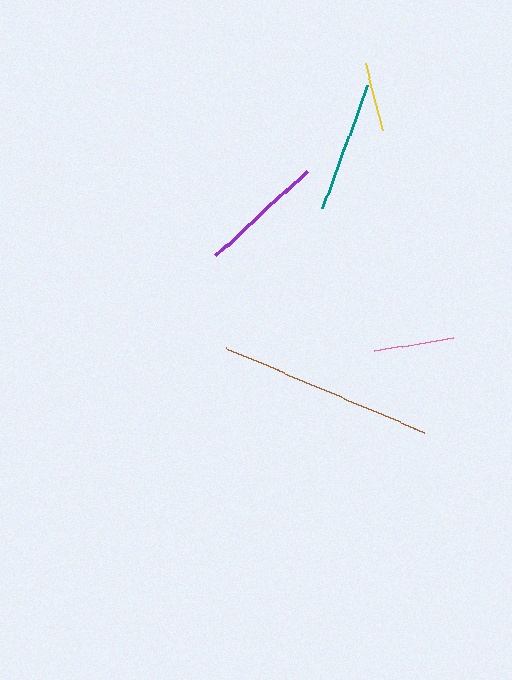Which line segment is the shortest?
The yellow line is the shortest at approximately 69 pixels.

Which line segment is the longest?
The brown line is the longest at approximately 215 pixels.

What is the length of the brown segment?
The brown segment is approximately 215 pixels long.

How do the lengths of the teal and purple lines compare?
The teal and purple lines are approximately the same length.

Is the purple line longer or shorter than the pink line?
The purple line is longer than the pink line.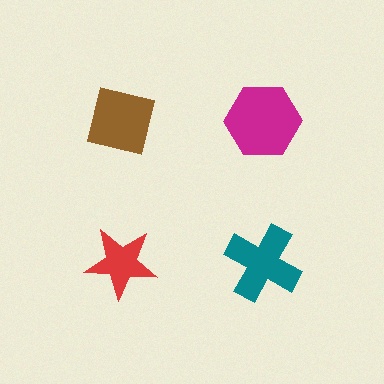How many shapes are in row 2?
2 shapes.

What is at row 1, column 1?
A brown square.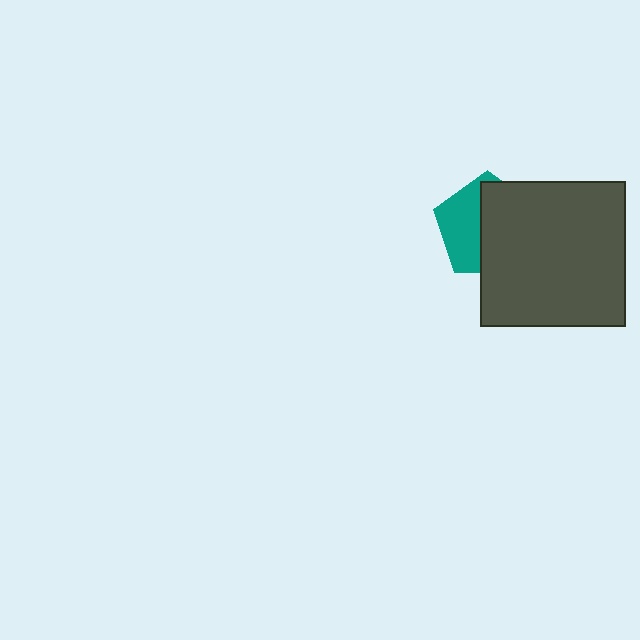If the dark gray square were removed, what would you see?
You would see the complete teal pentagon.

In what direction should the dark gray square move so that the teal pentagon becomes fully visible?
The dark gray square should move right. That is the shortest direction to clear the overlap and leave the teal pentagon fully visible.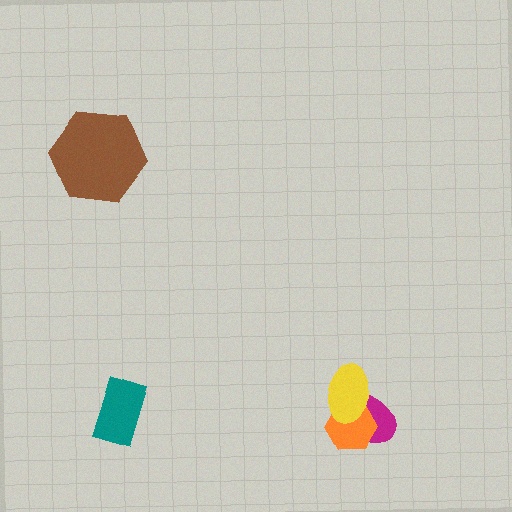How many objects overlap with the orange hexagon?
2 objects overlap with the orange hexagon.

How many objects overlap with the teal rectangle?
0 objects overlap with the teal rectangle.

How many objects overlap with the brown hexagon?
0 objects overlap with the brown hexagon.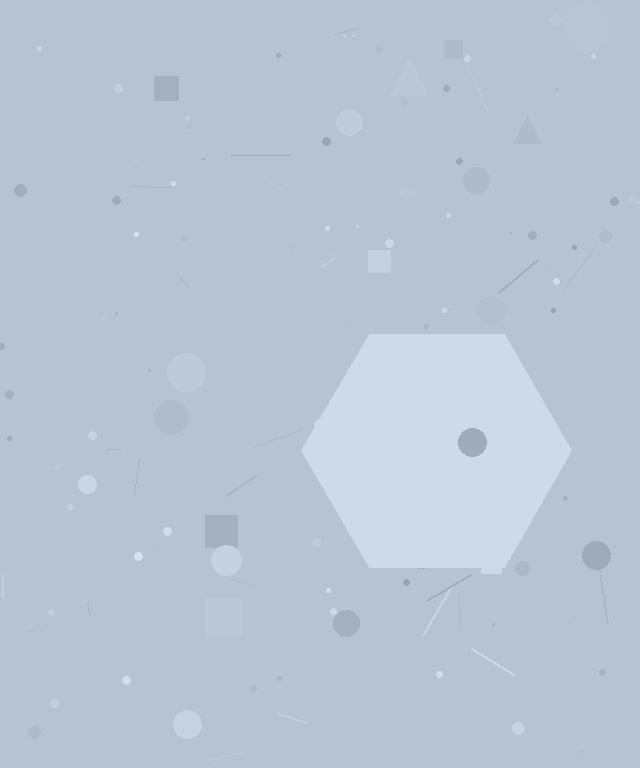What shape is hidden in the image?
A hexagon is hidden in the image.